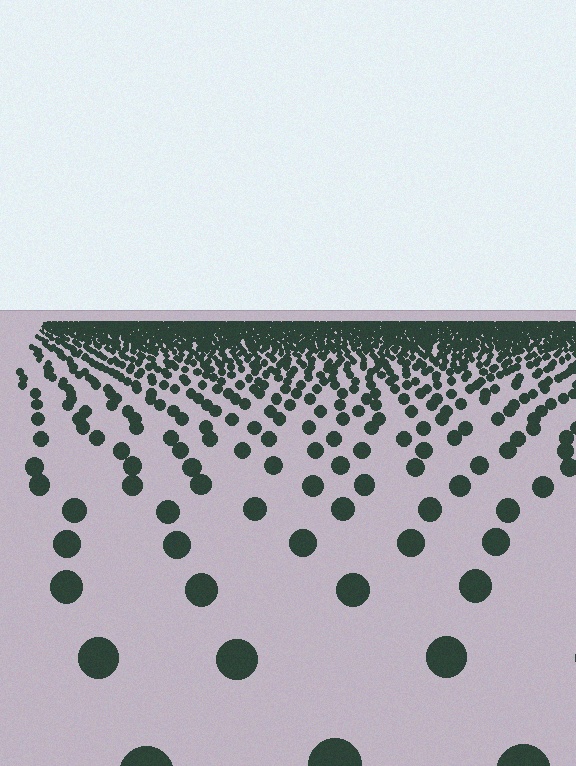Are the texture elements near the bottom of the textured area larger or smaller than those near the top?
Larger. Near the bottom, elements are closer to the viewer and appear at a bigger on-screen size.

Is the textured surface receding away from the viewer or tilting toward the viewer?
The surface is receding away from the viewer. Texture elements get smaller and denser toward the top.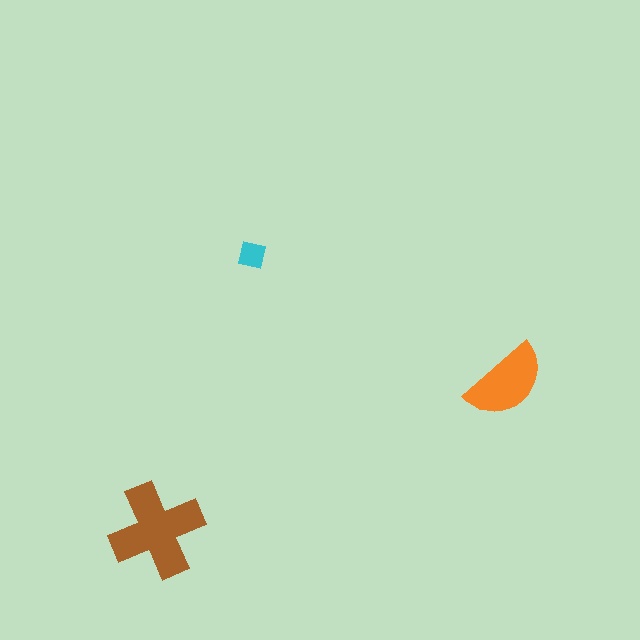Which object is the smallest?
The cyan square.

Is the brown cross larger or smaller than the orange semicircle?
Larger.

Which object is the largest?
The brown cross.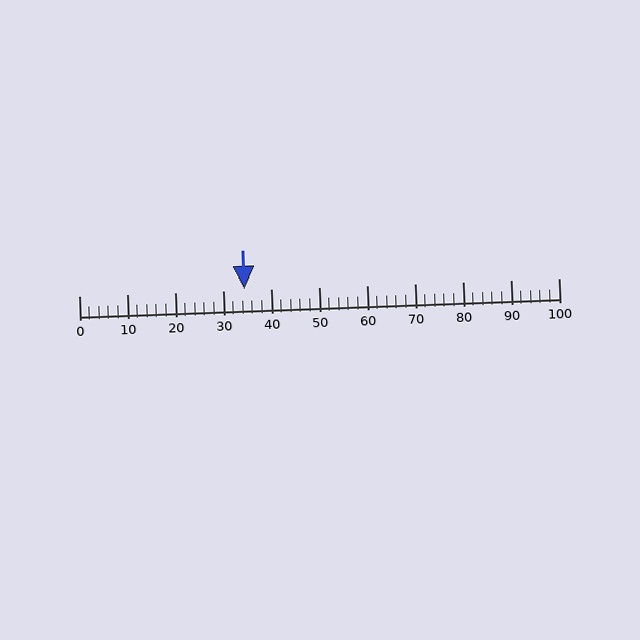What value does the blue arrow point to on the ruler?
The blue arrow points to approximately 34.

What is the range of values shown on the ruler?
The ruler shows values from 0 to 100.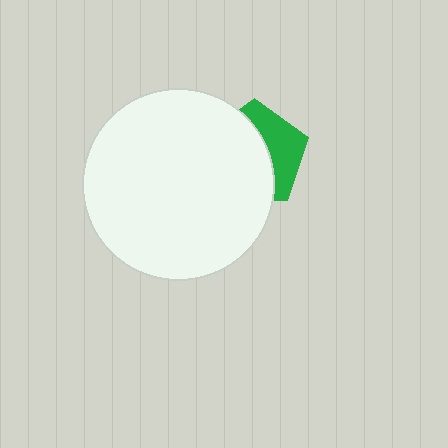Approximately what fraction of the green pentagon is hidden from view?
Roughly 62% of the green pentagon is hidden behind the white circle.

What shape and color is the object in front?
The object in front is a white circle.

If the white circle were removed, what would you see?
You would see the complete green pentagon.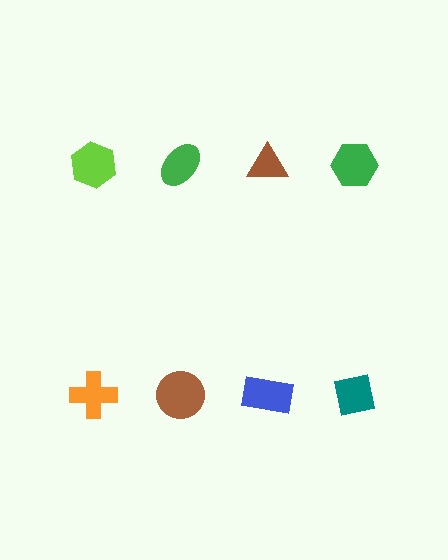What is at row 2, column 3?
A blue rectangle.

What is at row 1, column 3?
A brown triangle.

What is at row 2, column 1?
An orange cross.